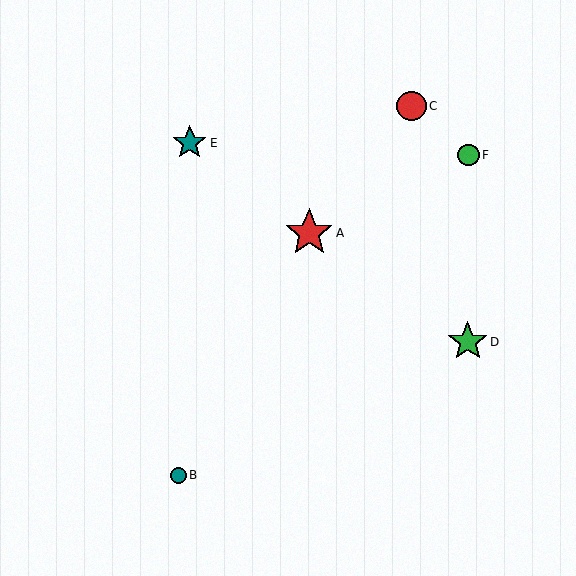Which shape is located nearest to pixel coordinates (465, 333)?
The green star (labeled D) at (468, 342) is nearest to that location.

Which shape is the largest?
The red star (labeled A) is the largest.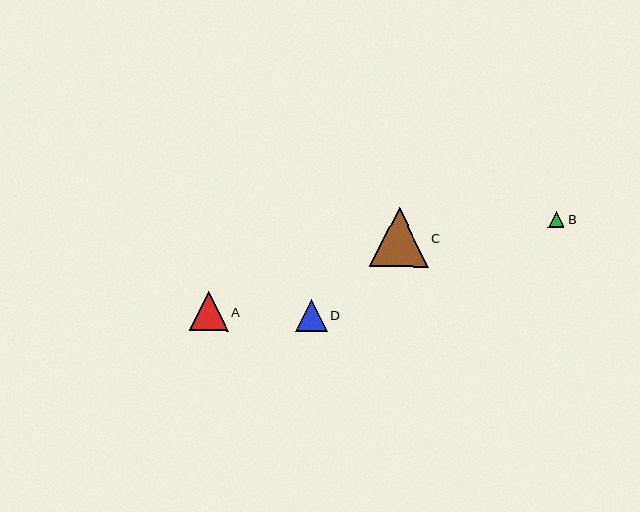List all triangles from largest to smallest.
From largest to smallest: C, A, D, B.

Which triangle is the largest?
Triangle C is the largest with a size of approximately 59 pixels.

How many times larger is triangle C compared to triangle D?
Triangle C is approximately 1.8 times the size of triangle D.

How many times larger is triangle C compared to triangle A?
Triangle C is approximately 1.5 times the size of triangle A.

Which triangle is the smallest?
Triangle B is the smallest with a size of approximately 16 pixels.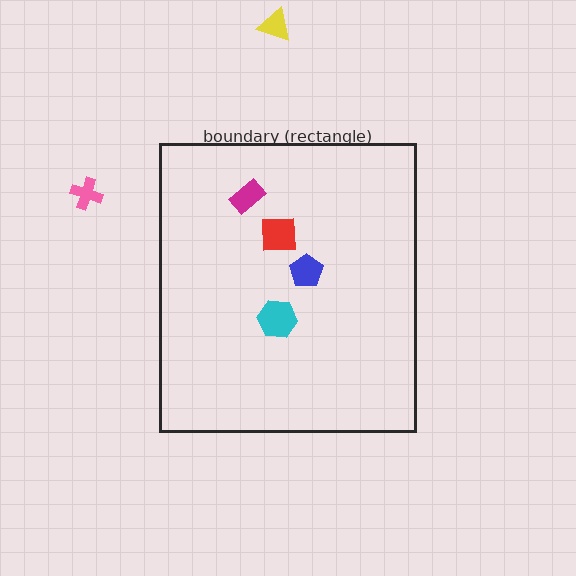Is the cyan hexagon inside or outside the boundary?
Inside.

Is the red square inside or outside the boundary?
Inside.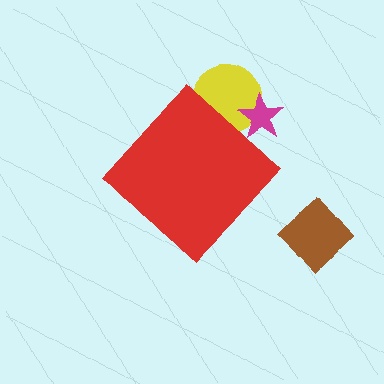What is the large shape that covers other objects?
A red diamond.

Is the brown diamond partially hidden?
No, the brown diamond is fully visible.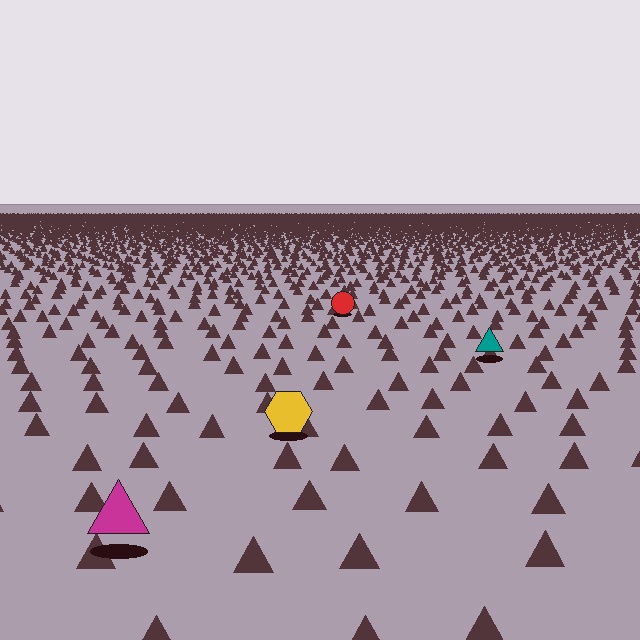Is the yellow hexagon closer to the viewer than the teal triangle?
Yes. The yellow hexagon is closer — you can tell from the texture gradient: the ground texture is coarser near it.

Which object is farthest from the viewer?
The red circle is farthest from the viewer. It appears smaller and the ground texture around it is denser.